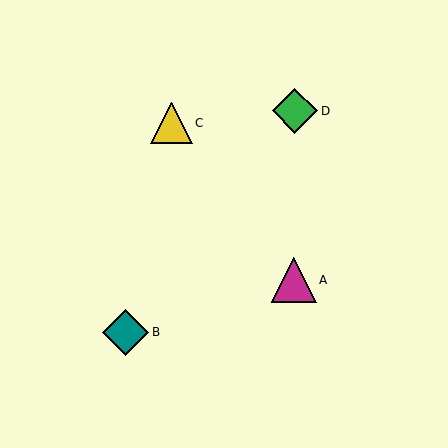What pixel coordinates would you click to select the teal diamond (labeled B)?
Click at (126, 332) to select the teal diamond B.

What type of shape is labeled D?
Shape D is a green diamond.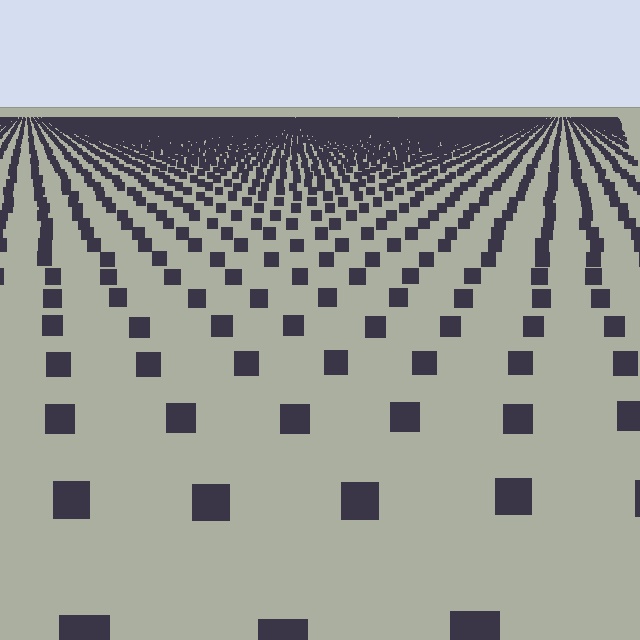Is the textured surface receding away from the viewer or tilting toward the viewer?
The surface is receding away from the viewer. Texture elements get smaller and denser toward the top.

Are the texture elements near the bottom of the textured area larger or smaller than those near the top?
Larger. Near the bottom, elements are closer to the viewer and appear at a bigger on-screen size.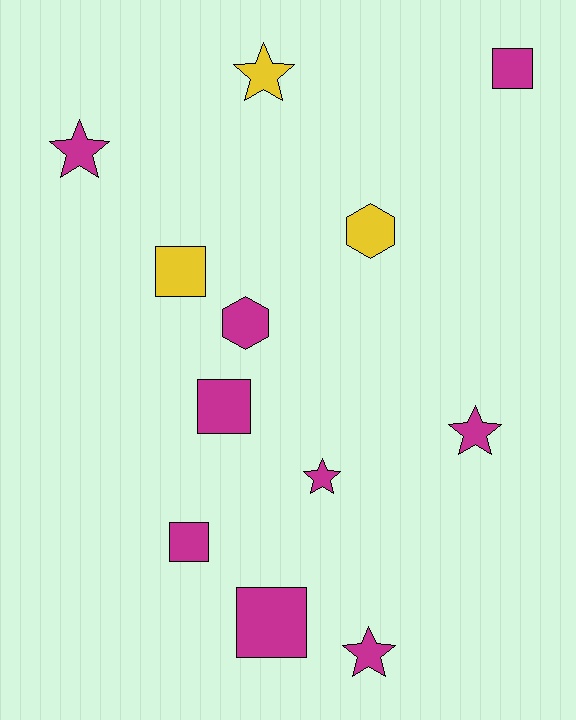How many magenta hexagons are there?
There is 1 magenta hexagon.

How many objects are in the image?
There are 12 objects.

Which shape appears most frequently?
Star, with 5 objects.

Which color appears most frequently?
Magenta, with 9 objects.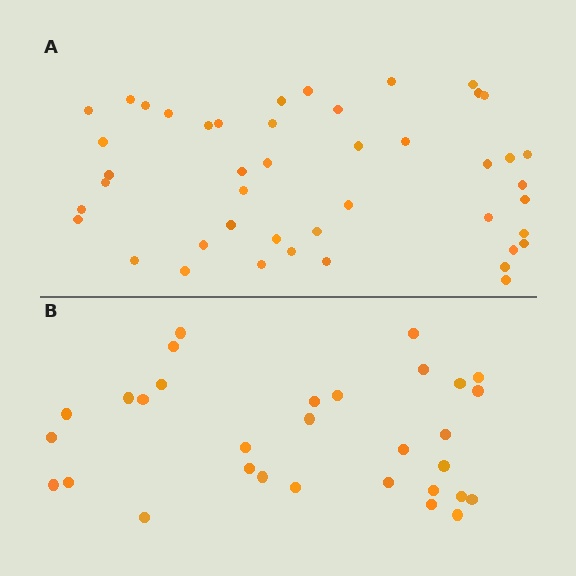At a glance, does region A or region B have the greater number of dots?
Region A (the top region) has more dots.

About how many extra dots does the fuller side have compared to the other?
Region A has approximately 15 more dots than region B.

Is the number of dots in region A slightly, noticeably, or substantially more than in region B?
Region A has substantially more. The ratio is roughly 1.5 to 1.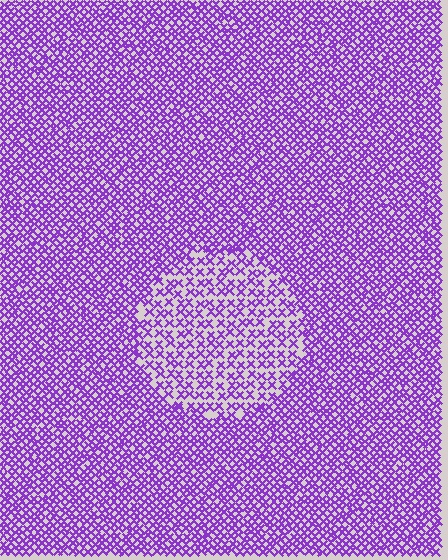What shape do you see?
I see a circle.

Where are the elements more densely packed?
The elements are more densely packed outside the circle boundary.